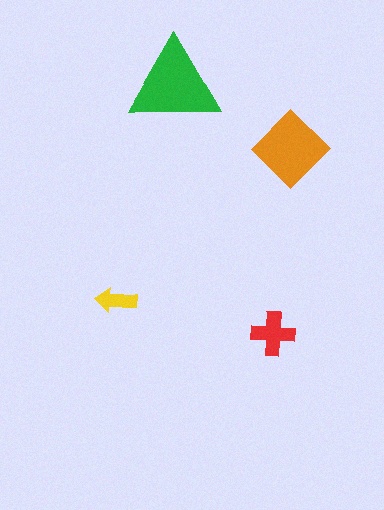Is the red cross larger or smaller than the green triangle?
Smaller.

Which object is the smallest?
The yellow arrow.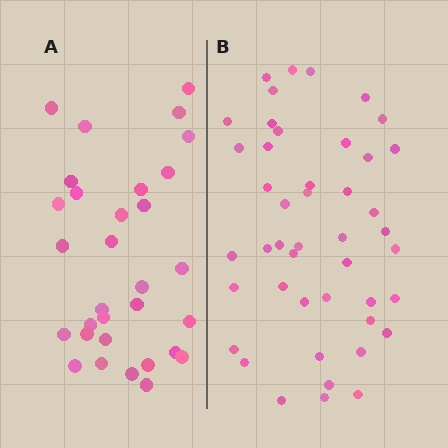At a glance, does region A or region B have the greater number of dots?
Region B (the right region) has more dots.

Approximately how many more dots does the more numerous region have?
Region B has approximately 15 more dots than region A.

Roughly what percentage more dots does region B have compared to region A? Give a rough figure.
About 45% more.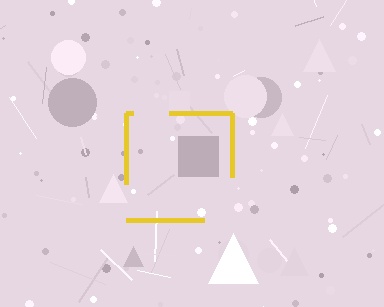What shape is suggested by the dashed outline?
The dashed outline suggests a square.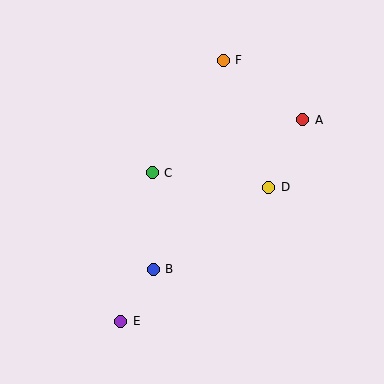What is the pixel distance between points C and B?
The distance between C and B is 97 pixels.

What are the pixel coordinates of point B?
Point B is at (153, 269).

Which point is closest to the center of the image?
Point C at (152, 173) is closest to the center.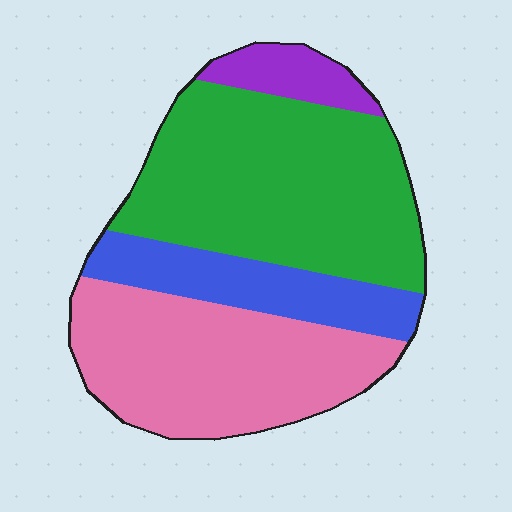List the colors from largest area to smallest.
From largest to smallest: green, pink, blue, purple.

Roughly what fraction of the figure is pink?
Pink takes up about one third (1/3) of the figure.